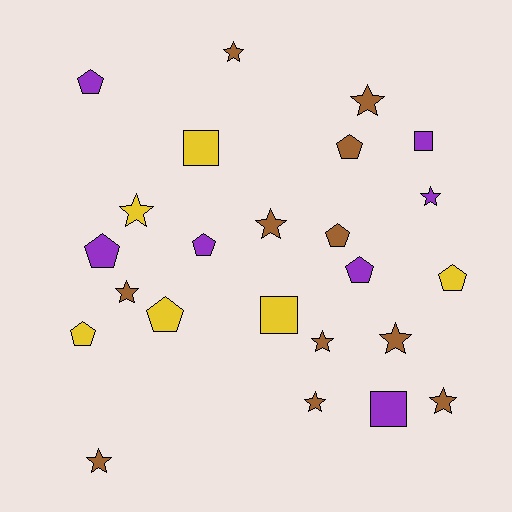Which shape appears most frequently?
Star, with 11 objects.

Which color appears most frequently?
Brown, with 11 objects.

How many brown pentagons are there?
There are 2 brown pentagons.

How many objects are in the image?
There are 24 objects.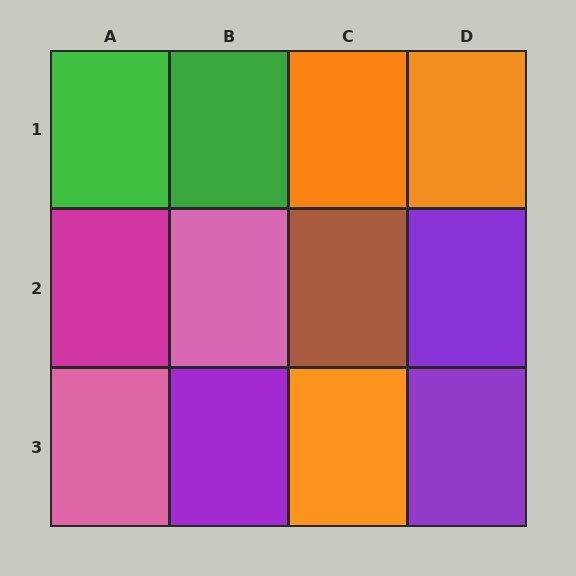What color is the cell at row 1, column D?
Orange.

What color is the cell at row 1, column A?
Green.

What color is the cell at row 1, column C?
Orange.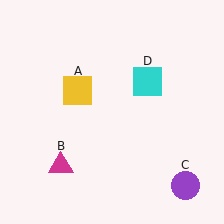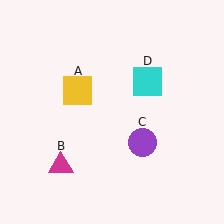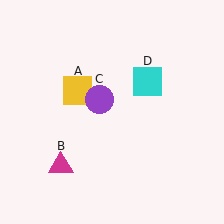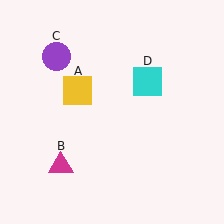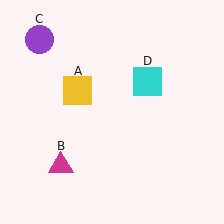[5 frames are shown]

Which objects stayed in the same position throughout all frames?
Yellow square (object A) and magenta triangle (object B) and cyan square (object D) remained stationary.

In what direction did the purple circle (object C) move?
The purple circle (object C) moved up and to the left.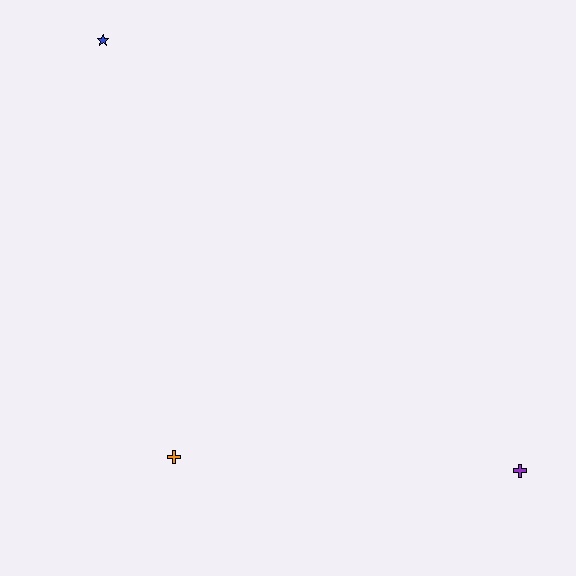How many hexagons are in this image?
There are no hexagons.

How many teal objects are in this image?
There are no teal objects.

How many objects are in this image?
There are 3 objects.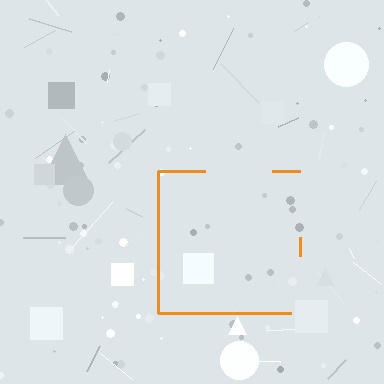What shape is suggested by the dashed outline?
The dashed outline suggests a square.